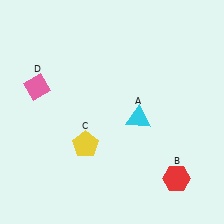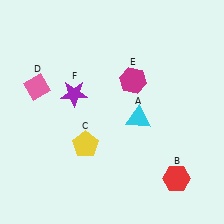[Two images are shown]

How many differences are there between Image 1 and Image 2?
There are 2 differences between the two images.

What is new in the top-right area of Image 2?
A magenta hexagon (E) was added in the top-right area of Image 2.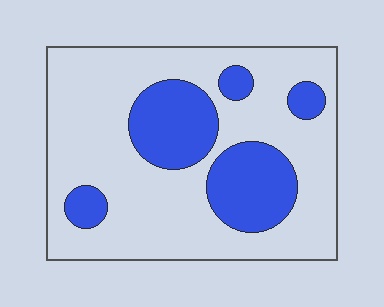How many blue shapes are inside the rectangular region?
5.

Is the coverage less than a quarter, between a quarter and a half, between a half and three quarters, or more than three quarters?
Between a quarter and a half.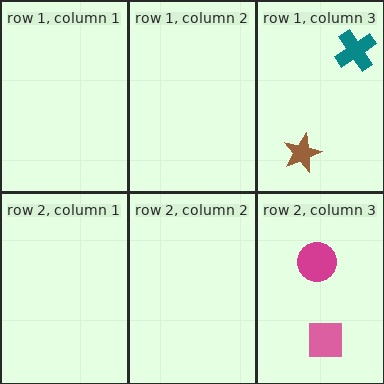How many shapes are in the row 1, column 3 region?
2.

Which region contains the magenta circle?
The row 2, column 3 region.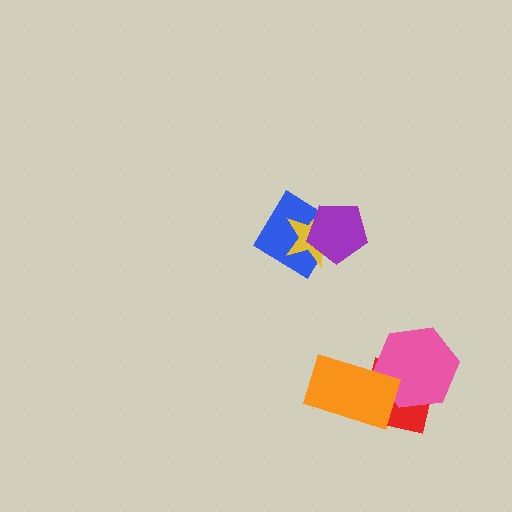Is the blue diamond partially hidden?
Yes, it is partially covered by another shape.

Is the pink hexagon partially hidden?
Yes, it is partially covered by another shape.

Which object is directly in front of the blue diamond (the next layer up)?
The yellow star is directly in front of the blue diamond.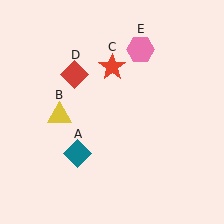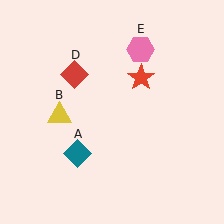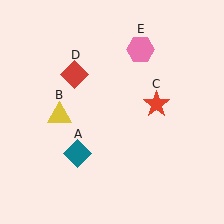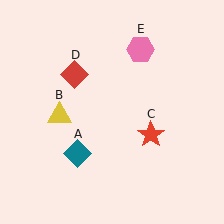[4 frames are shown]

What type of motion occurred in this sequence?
The red star (object C) rotated clockwise around the center of the scene.